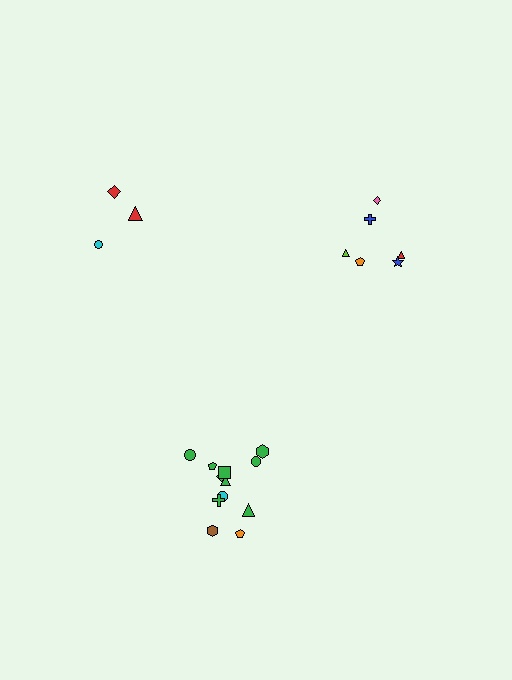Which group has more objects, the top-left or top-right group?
The top-right group.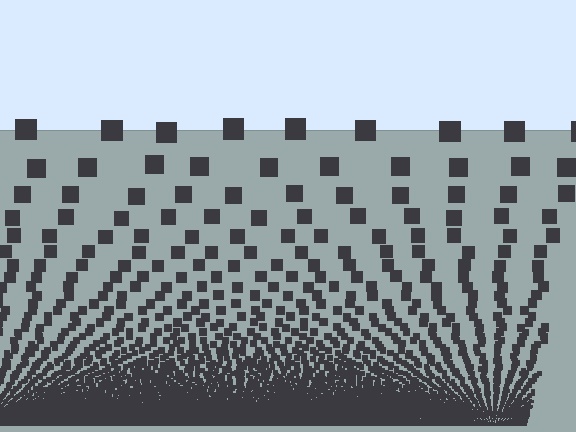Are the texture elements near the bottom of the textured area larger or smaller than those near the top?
Smaller. The gradient is inverted — elements near the bottom are smaller and denser.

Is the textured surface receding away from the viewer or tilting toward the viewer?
The surface appears to tilt toward the viewer. Texture elements get larger and sparser toward the top.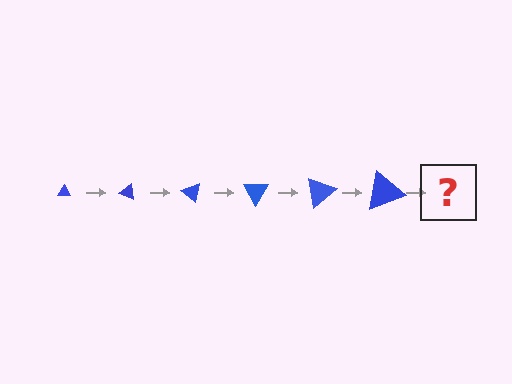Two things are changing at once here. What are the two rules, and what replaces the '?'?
The two rules are that the triangle grows larger each step and it rotates 20 degrees each step. The '?' should be a triangle, larger than the previous one and rotated 120 degrees from the start.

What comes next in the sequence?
The next element should be a triangle, larger than the previous one and rotated 120 degrees from the start.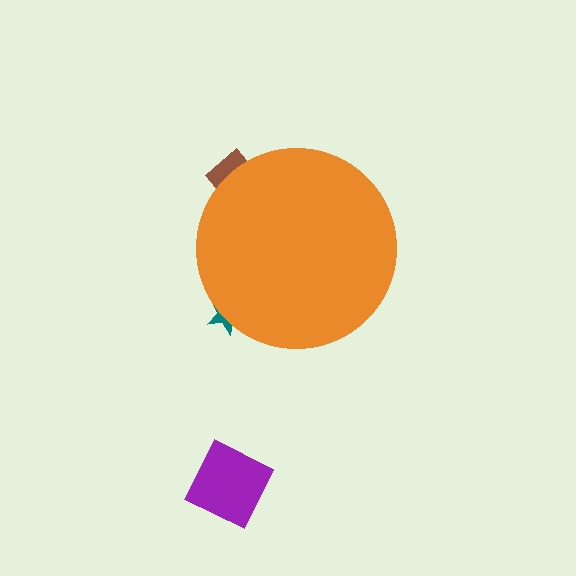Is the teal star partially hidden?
Yes, the teal star is partially hidden behind the orange circle.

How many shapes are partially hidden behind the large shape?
2 shapes are partially hidden.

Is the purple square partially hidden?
No, the purple square is fully visible.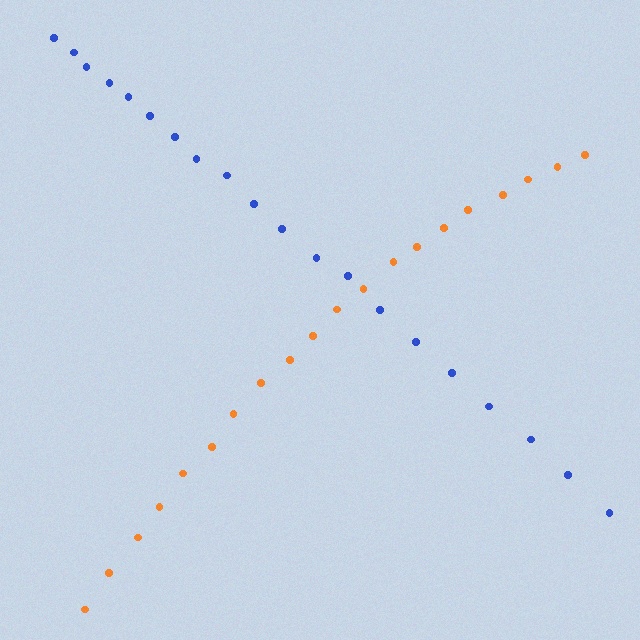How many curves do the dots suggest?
There are 2 distinct paths.